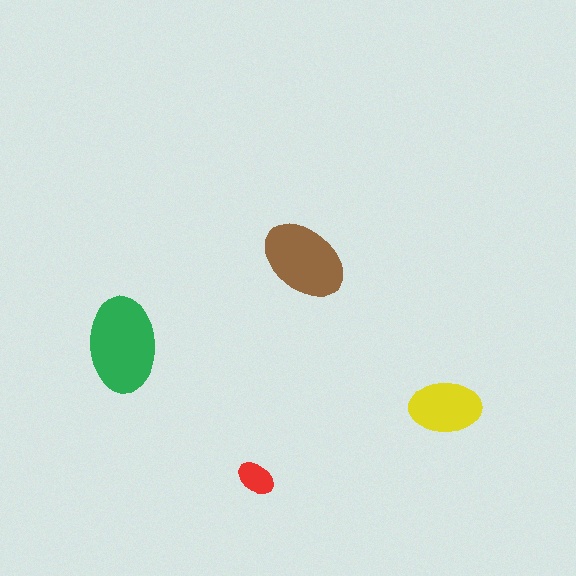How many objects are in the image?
There are 4 objects in the image.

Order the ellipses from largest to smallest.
the green one, the brown one, the yellow one, the red one.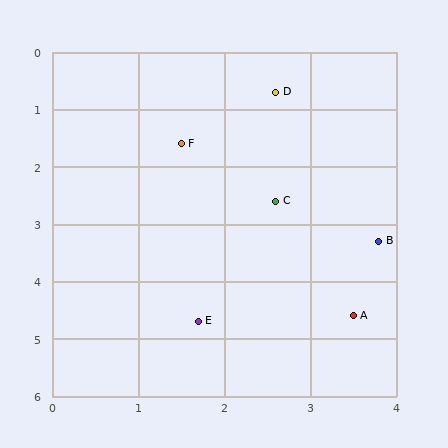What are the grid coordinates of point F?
Point F is at approximately (1.5, 1.6).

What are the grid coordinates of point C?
Point C is at approximately (2.6, 2.6).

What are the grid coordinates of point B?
Point B is at approximately (3.8, 3.3).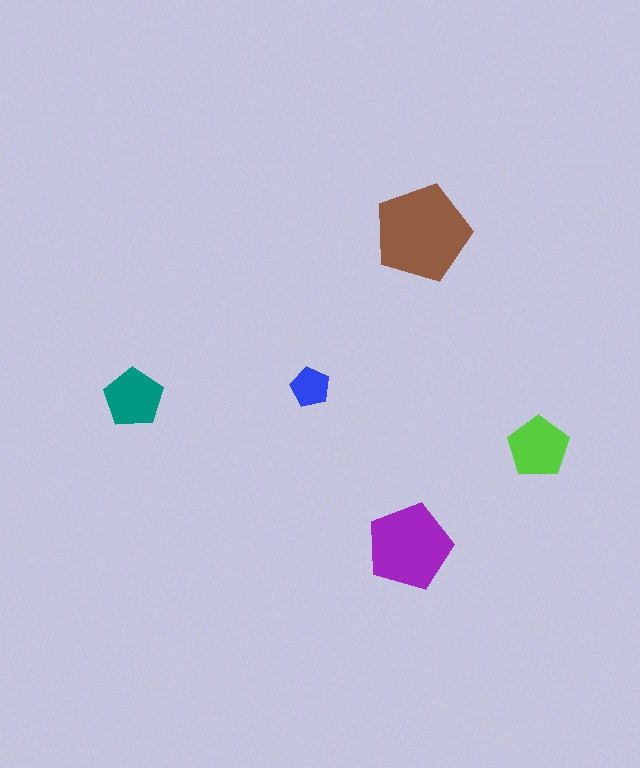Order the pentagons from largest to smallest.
the brown one, the purple one, the lime one, the teal one, the blue one.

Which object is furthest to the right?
The lime pentagon is rightmost.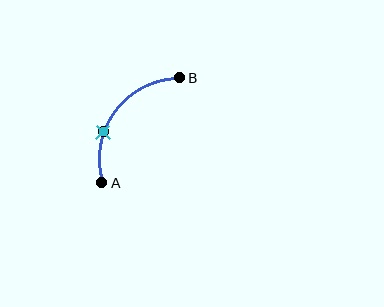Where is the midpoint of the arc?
The arc midpoint is the point on the curve farthest from the straight line joining A and B. It sits above and to the left of that line.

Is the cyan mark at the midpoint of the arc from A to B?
No. The cyan mark lies on the arc but is closer to endpoint A. The arc midpoint would be at the point on the curve equidistant along the arc from both A and B.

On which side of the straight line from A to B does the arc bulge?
The arc bulges above and to the left of the straight line connecting A and B.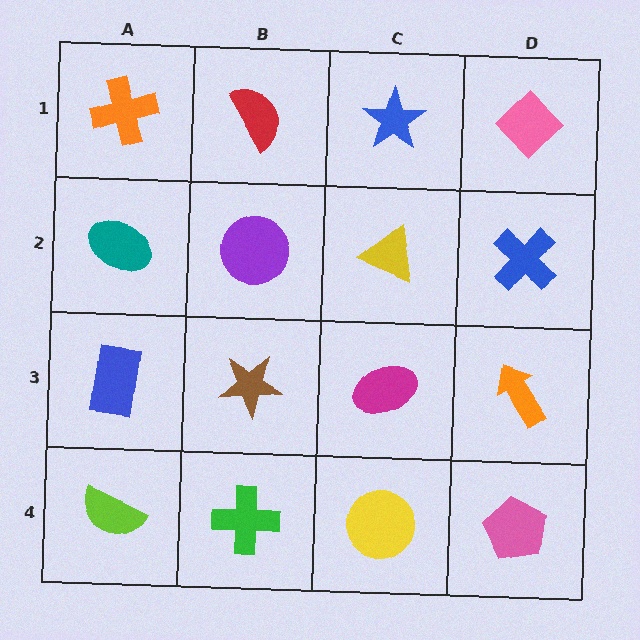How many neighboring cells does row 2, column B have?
4.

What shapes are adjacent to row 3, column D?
A blue cross (row 2, column D), a pink pentagon (row 4, column D), a magenta ellipse (row 3, column C).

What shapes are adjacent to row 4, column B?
A brown star (row 3, column B), a lime semicircle (row 4, column A), a yellow circle (row 4, column C).